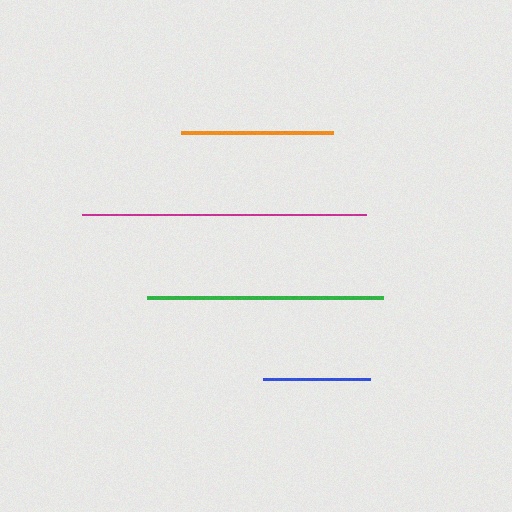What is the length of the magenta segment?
The magenta segment is approximately 284 pixels long.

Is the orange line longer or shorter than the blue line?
The orange line is longer than the blue line.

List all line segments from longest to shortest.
From longest to shortest: magenta, green, orange, blue.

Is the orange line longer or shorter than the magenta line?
The magenta line is longer than the orange line.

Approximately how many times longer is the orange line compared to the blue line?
The orange line is approximately 1.4 times the length of the blue line.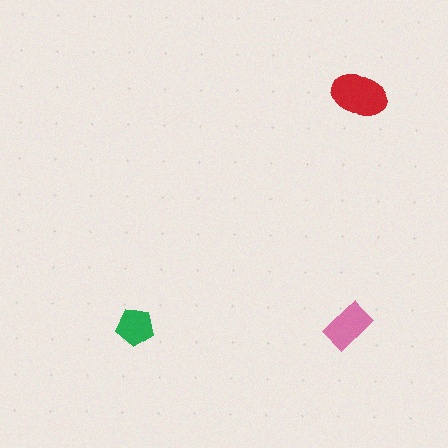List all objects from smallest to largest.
The green pentagon, the pink rectangle, the red ellipse.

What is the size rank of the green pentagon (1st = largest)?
3rd.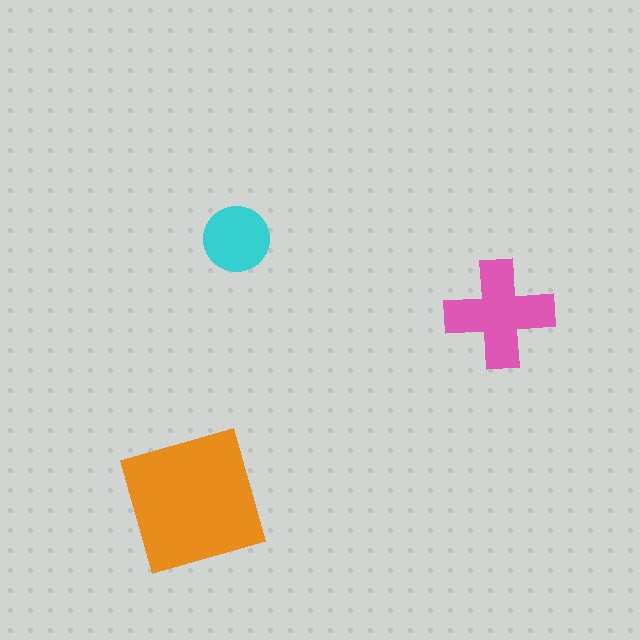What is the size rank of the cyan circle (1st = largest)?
3rd.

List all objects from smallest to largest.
The cyan circle, the pink cross, the orange square.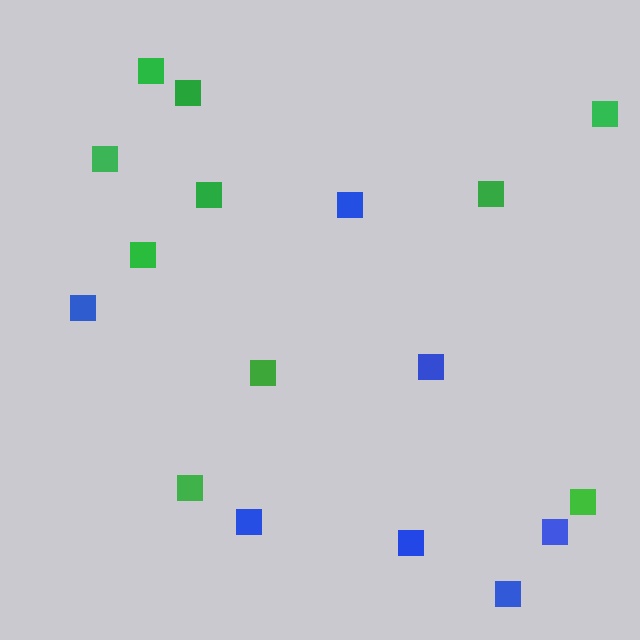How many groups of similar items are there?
There are 2 groups: one group of green squares (10) and one group of blue squares (7).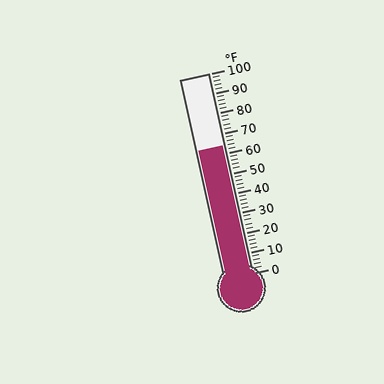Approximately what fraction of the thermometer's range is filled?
The thermometer is filled to approximately 65% of its range.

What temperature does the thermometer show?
The thermometer shows approximately 64°F.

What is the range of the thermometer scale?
The thermometer scale ranges from 0°F to 100°F.